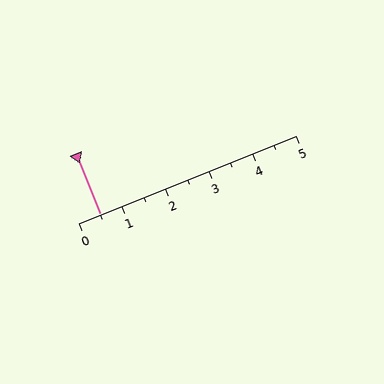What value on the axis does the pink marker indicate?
The marker indicates approximately 0.5.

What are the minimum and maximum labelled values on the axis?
The axis runs from 0 to 5.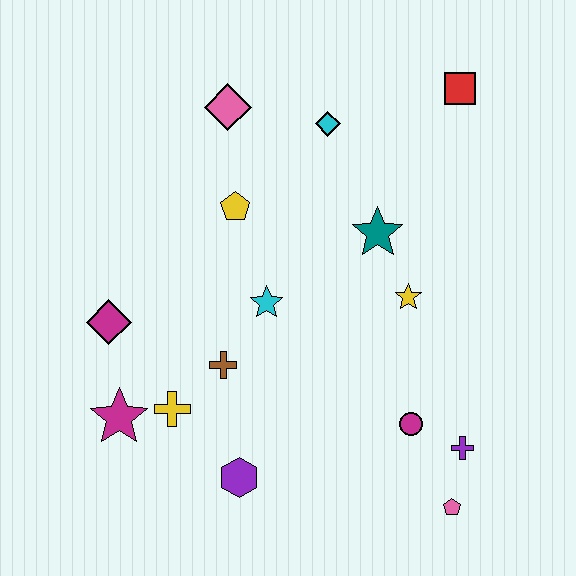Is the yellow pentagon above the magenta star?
Yes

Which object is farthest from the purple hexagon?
The red square is farthest from the purple hexagon.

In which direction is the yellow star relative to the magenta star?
The yellow star is to the right of the magenta star.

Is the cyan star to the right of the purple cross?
No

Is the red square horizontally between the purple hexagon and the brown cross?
No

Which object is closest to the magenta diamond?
The magenta star is closest to the magenta diamond.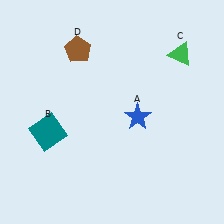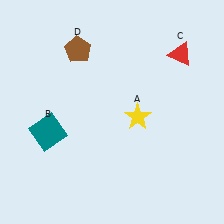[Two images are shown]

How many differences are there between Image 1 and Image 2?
There are 2 differences between the two images.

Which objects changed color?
A changed from blue to yellow. C changed from green to red.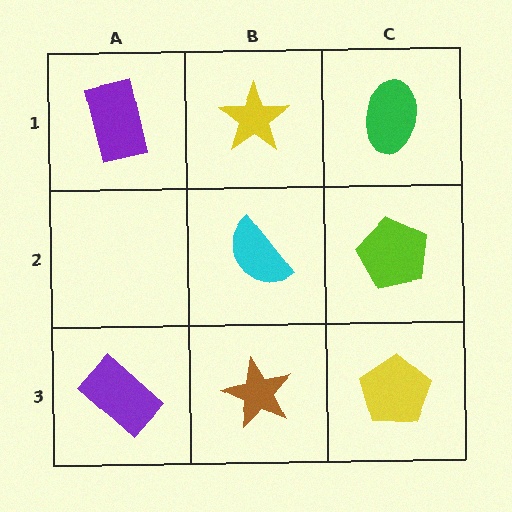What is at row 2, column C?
A lime pentagon.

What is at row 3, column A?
A purple rectangle.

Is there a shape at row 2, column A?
No, that cell is empty.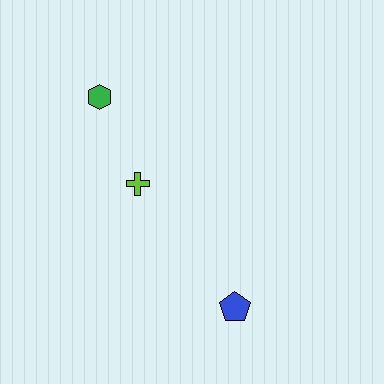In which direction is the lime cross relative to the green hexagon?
The lime cross is below the green hexagon.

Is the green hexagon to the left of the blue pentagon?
Yes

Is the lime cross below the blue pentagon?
No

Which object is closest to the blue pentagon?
The lime cross is closest to the blue pentagon.